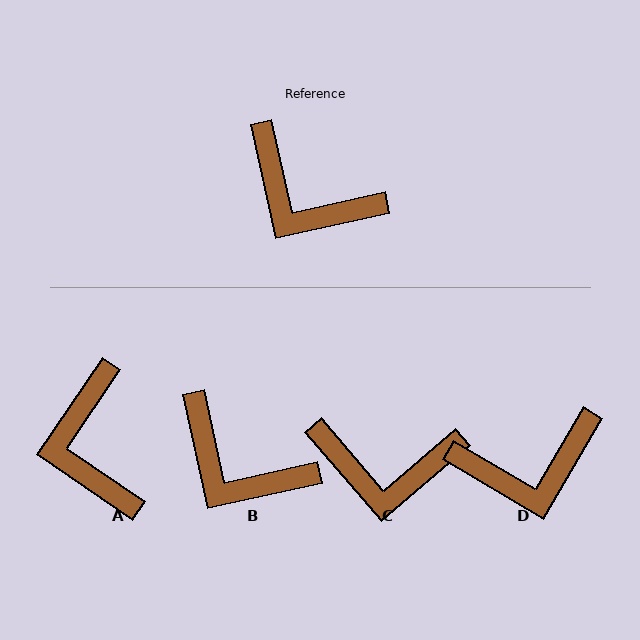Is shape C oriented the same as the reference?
No, it is off by about 28 degrees.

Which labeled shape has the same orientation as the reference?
B.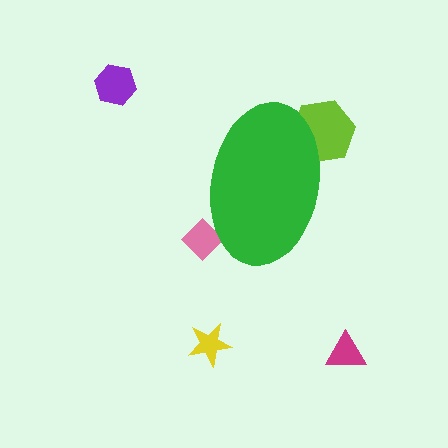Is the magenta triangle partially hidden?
No, the magenta triangle is fully visible.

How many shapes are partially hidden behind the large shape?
2 shapes are partially hidden.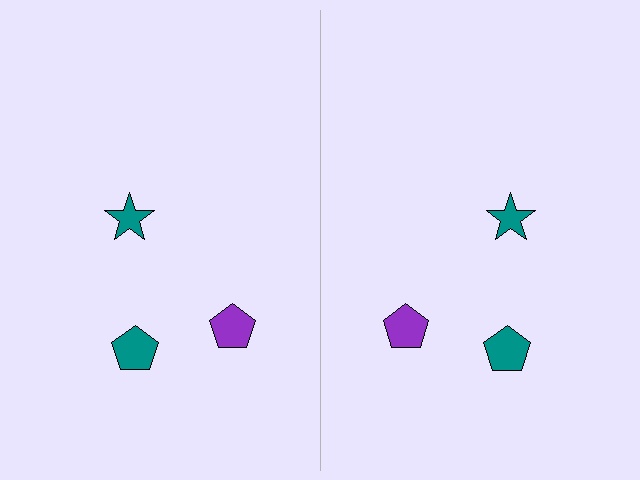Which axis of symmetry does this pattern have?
The pattern has a vertical axis of symmetry running through the center of the image.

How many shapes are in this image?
There are 6 shapes in this image.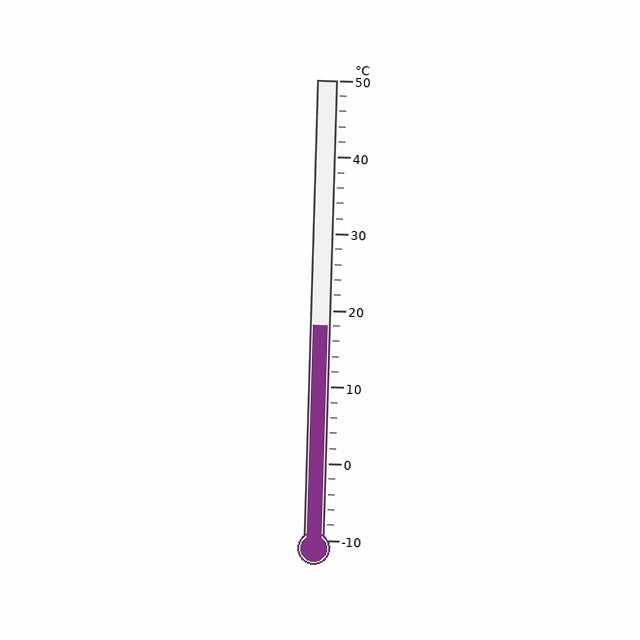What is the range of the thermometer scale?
The thermometer scale ranges from -10°C to 50°C.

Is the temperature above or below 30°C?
The temperature is below 30°C.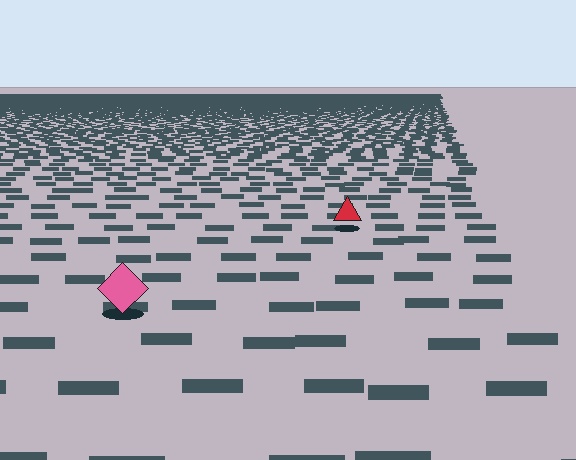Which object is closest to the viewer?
The pink diamond is closest. The texture marks near it are larger and more spread out.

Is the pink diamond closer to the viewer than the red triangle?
Yes. The pink diamond is closer — you can tell from the texture gradient: the ground texture is coarser near it.